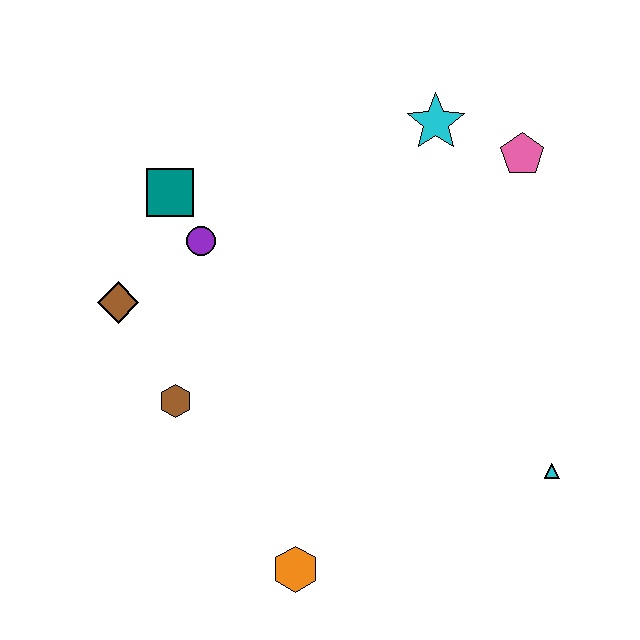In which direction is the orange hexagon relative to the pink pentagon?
The orange hexagon is below the pink pentagon.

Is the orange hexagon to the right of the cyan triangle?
No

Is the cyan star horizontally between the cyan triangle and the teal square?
Yes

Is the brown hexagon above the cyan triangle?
Yes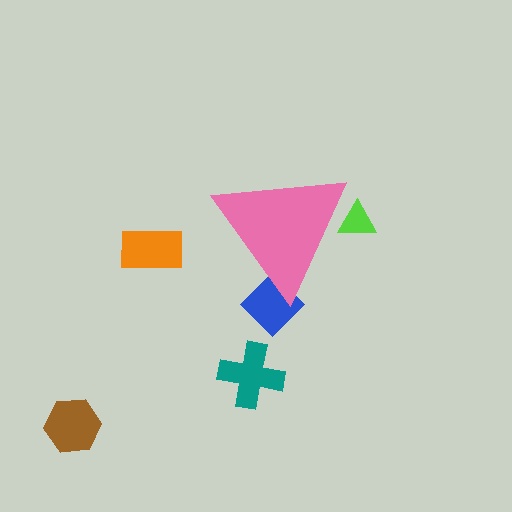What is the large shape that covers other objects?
A pink triangle.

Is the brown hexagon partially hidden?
No, the brown hexagon is fully visible.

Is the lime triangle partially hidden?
Yes, the lime triangle is partially hidden behind the pink triangle.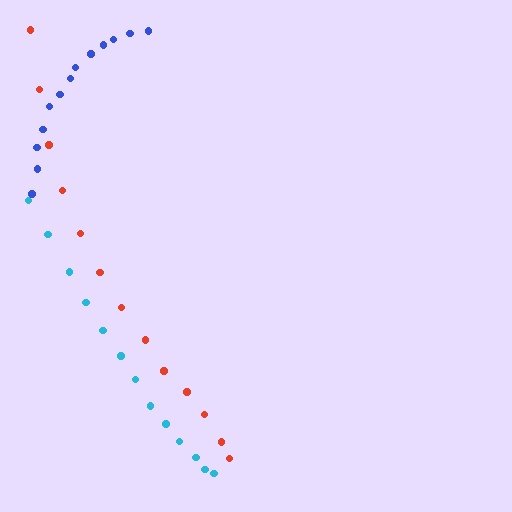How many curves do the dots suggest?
There are 3 distinct paths.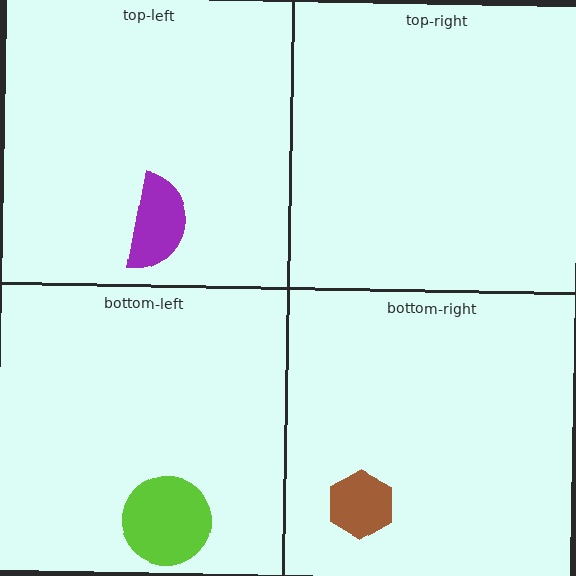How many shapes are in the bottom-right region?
1.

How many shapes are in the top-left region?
1.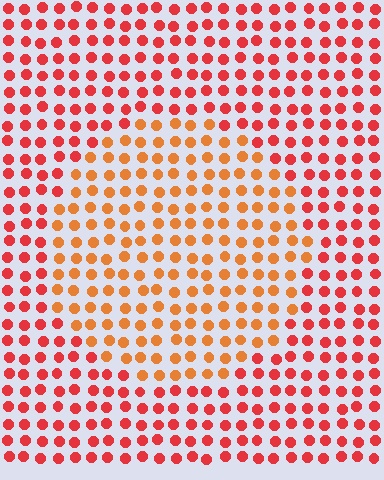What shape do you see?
I see a circle.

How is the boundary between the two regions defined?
The boundary is defined purely by a slight shift in hue (about 29 degrees). Spacing, size, and orientation are identical on both sides.